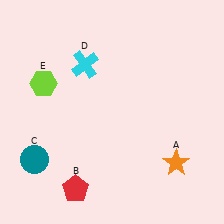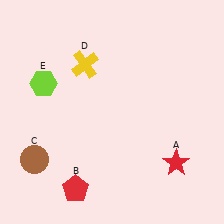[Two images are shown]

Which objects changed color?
A changed from orange to red. C changed from teal to brown. D changed from cyan to yellow.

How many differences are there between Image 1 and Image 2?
There are 3 differences between the two images.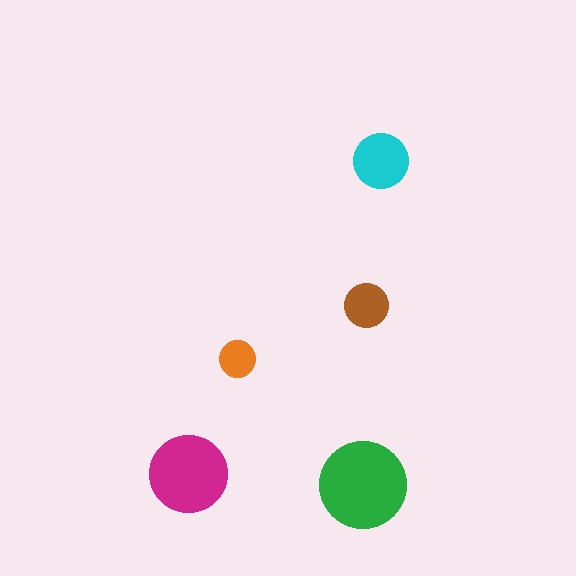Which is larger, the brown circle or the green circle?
The green one.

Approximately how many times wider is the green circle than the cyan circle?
About 1.5 times wider.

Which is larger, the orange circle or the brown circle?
The brown one.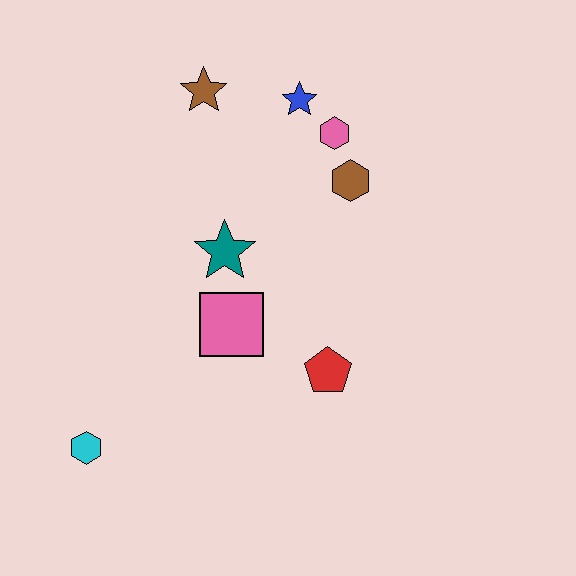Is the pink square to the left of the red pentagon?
Yes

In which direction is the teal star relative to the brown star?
The teal star is below the brown star.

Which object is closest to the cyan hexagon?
The pink square is closest to the cyan hexagon.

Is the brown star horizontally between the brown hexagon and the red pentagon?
No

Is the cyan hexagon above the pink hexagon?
No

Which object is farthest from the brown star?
The cyan hexagon is farthest from the brown star.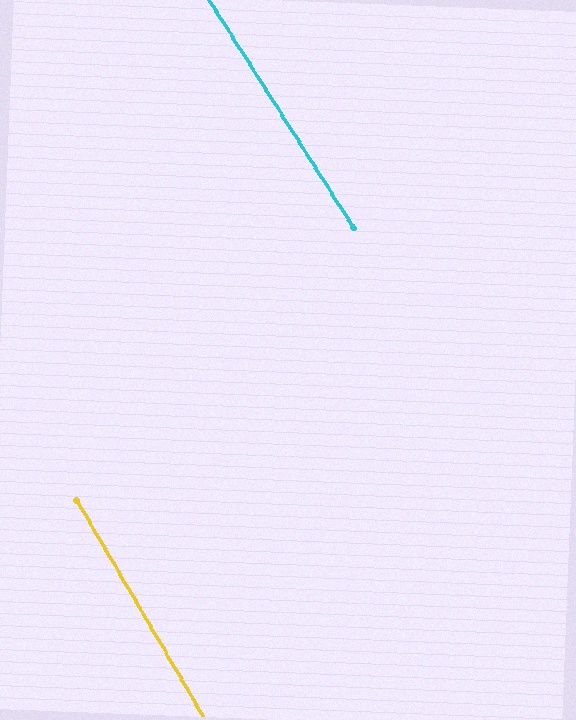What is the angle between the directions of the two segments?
Approximately 2 degrees.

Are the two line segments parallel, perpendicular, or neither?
Parallel — their directions differ by only 2.0°.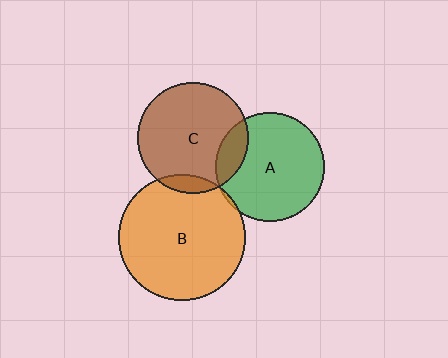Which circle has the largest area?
Circle B (orange).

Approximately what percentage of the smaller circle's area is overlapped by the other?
Approximately 15%.